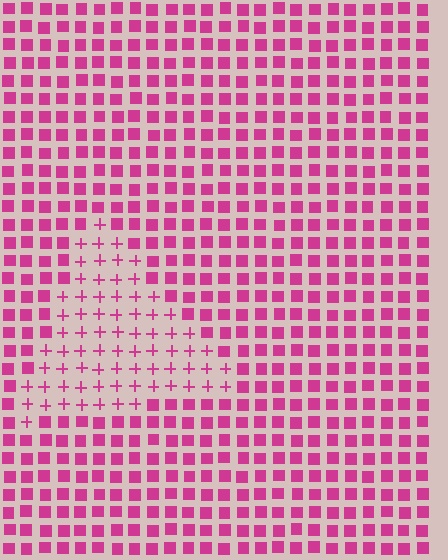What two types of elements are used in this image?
The image uses plus signs inside the triangle region and squares outside it.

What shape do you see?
I see a triangle.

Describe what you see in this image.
The image is filled with small magenta elements arranged in a uniform grid. A triangle-shaped region contains plus signs, while the surrounding area contains squares. The boundary is defined purely by the change in element shape.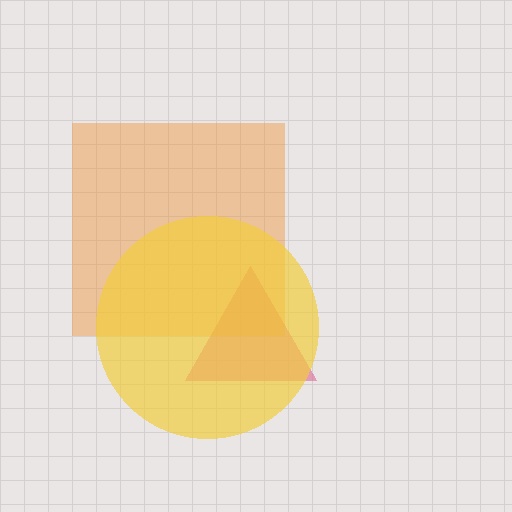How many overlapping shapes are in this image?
There are 3 overlapping shapes in the image.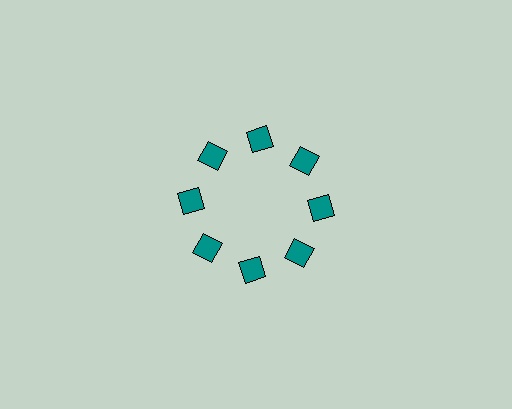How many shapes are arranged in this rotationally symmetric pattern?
There are 8 shapes, arranged in 8 groups of 1.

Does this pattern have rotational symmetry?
Yes, this pattern has 8-fold rotational symmetry. It looks the same after rotating 45 degrees around the center.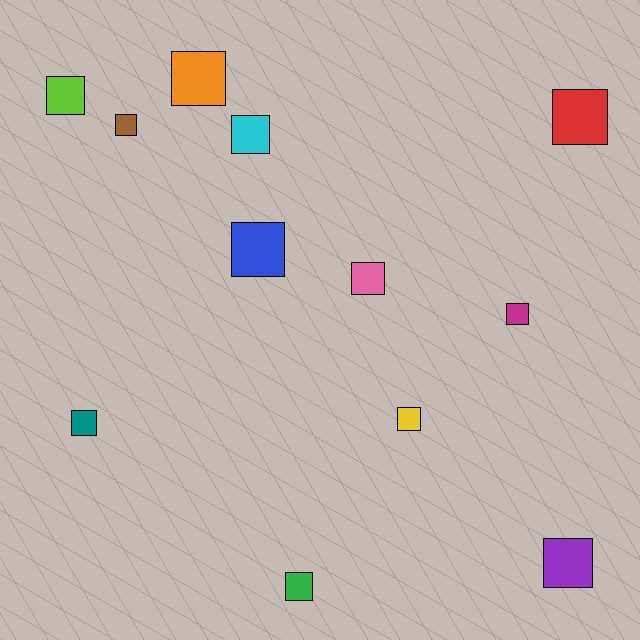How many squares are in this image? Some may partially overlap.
There are 12 squares.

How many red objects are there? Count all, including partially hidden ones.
There is 1 red object.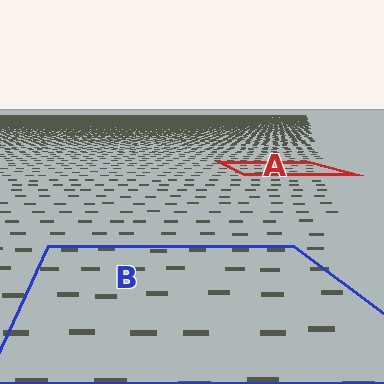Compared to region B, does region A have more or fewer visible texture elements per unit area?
Region A has more texture elements per unit area — they are packed more densely because it is farther away.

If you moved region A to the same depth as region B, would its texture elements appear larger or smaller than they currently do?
They would appear larger. At a closer depth, the same texture elements are projected at a bigger on-screen size.